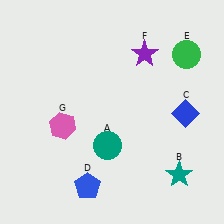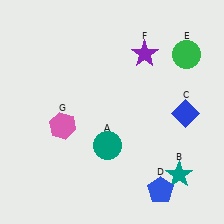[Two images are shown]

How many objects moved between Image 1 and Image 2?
1 object moved between the two images.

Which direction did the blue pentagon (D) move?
The blue pentagon (D) moved right.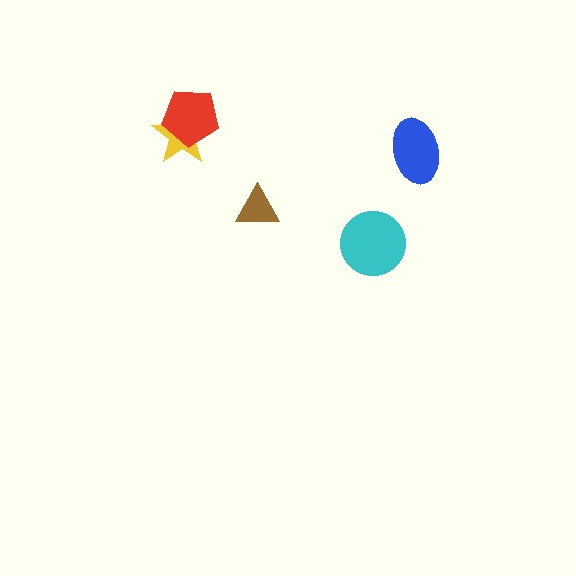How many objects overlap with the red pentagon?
1 object overlaps with the red pentagon.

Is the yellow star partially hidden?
Yes, it is partially covered by another shape.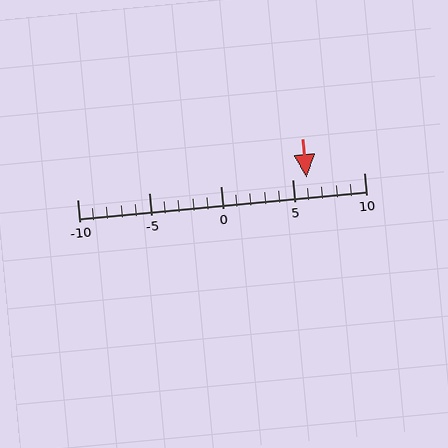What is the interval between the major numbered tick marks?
The major tick marks are spaced 5 units apart.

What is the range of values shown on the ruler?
The ruler shows values from -10 to 10.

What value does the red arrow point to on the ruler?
The red arrow points to approximately 6.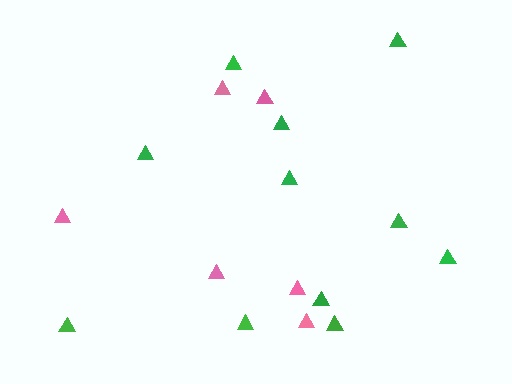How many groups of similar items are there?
There are 2 groups: one group of pink triangles (6) and one group of green triangles (11).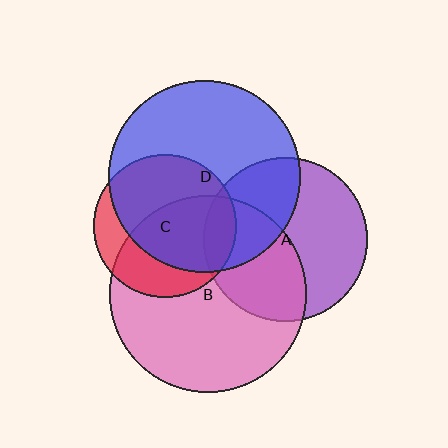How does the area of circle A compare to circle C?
Approximately 1.3 times.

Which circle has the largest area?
Circle B (pink).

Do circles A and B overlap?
Yes.